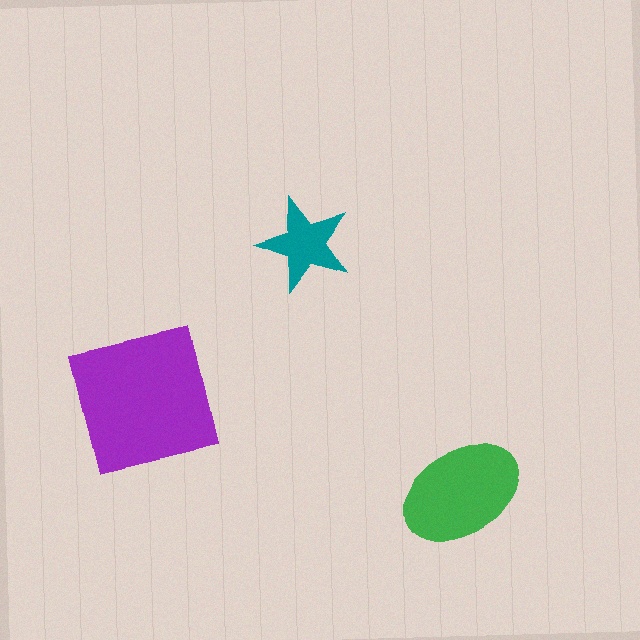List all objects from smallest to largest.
The teal star, the green ellipse, the purple square.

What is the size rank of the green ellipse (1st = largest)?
2nd.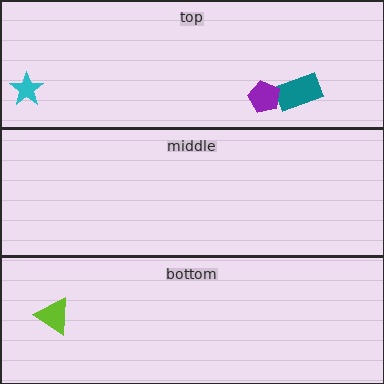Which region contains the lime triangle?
The bottom region.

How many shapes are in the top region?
3.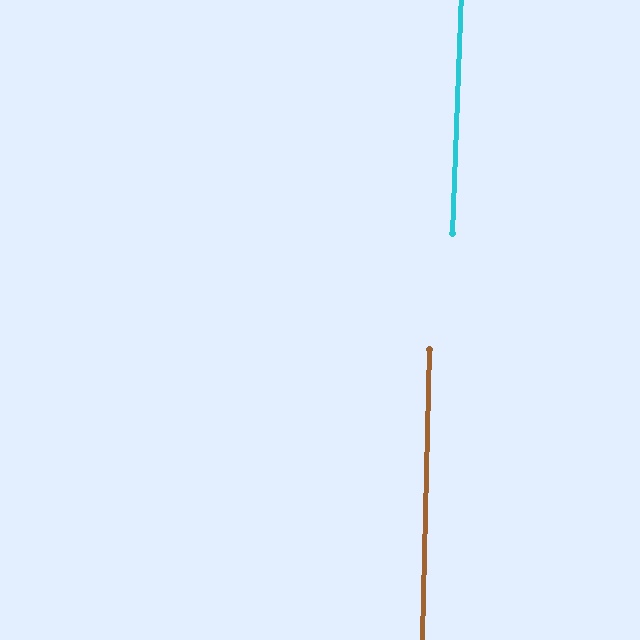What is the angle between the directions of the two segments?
Approximately 1 degree.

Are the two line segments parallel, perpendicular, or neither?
Parallel — their directions differ by only 0.6°.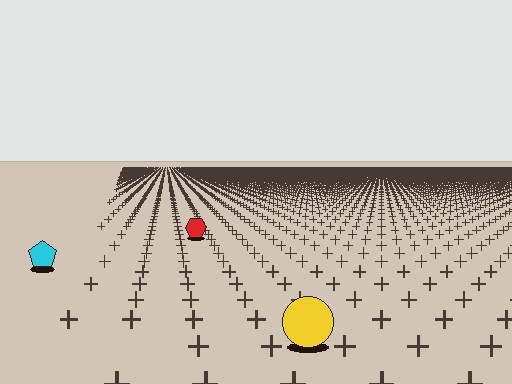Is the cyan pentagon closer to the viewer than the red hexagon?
Yes. The cyan pentagon is closer — you can tell from the texture gradient: the ground texture is coarser near it.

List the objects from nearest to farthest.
From nearest to farthest: the yellow circle, the cyan pentagon, the red hexagon.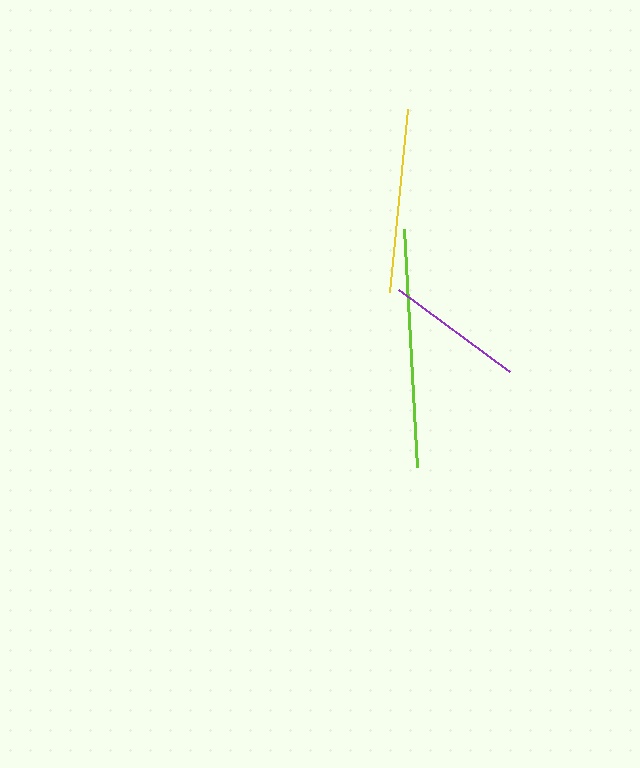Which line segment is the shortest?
The purple line is the shortest at approximately 138 pixels.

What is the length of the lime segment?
The lime segment is approximately 238 pixels long.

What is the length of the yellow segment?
The yellow segment is approximately 185 pixels long.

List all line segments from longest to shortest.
From longest to shortest: lime, yellow, purple.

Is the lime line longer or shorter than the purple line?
The lime line is longer than the purple line.